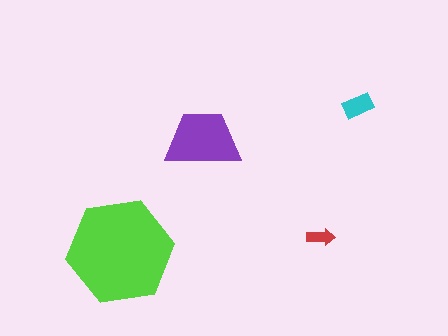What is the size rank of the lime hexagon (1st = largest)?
1st.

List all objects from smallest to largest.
The red arrow, the cyan rectangle, the purple trapezoid, the lime hexagon.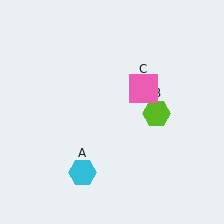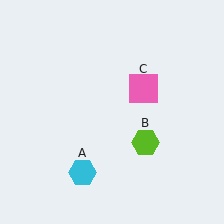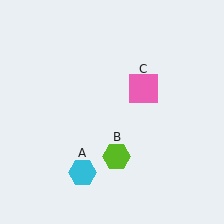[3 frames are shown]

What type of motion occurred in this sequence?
The lime hexagon (object B) rotated clockwise around the center of the scene.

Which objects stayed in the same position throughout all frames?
Cyan hexagon (object A) and pink square (object C) remained stationary.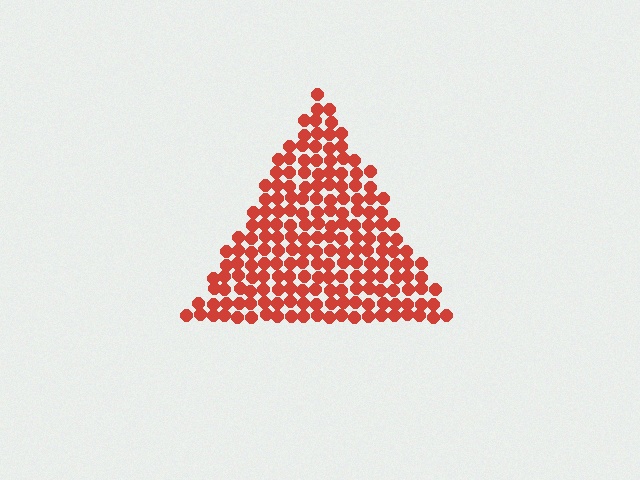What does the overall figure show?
The overall figure shows a triangle.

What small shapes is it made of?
It is made of small circles.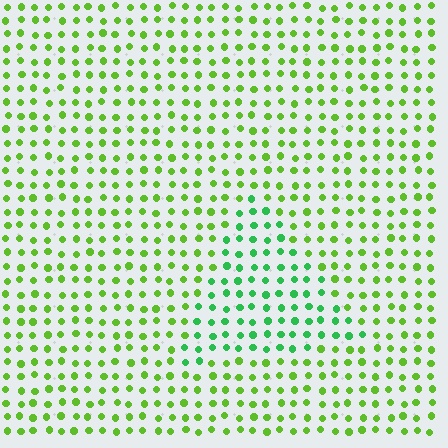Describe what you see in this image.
The image is filled with small lime elements in a uniform arrangement. A triangle-shaped region is visible where the elements are tinted to a slightly different hue, forming a subtle color boundary.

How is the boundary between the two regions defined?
The boundary is defined purely by a slight shift in hue (about 35 degrees). Spacing, size, and orientation are identical on both sides.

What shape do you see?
I see a triangle.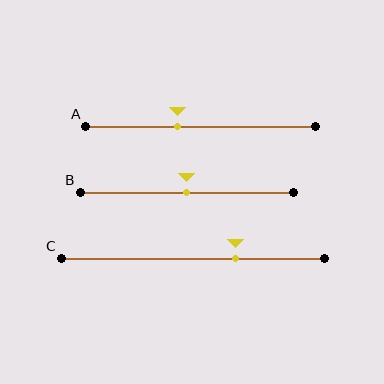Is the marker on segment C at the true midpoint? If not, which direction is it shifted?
No, the marker on segment C is shifted to the right by about 16% of the segment length.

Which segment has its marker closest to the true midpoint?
Segment B has its marker closest to the true midpoint.